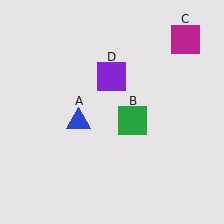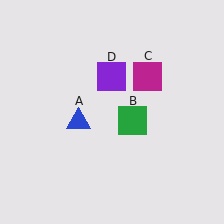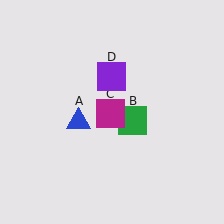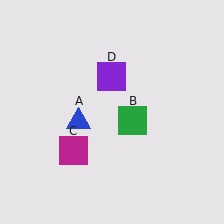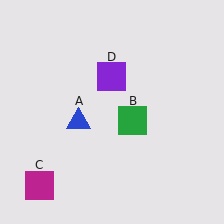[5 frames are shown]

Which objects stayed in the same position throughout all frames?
Blue triangle (object A) and green square (object B) and purple square (object D) remained stationary.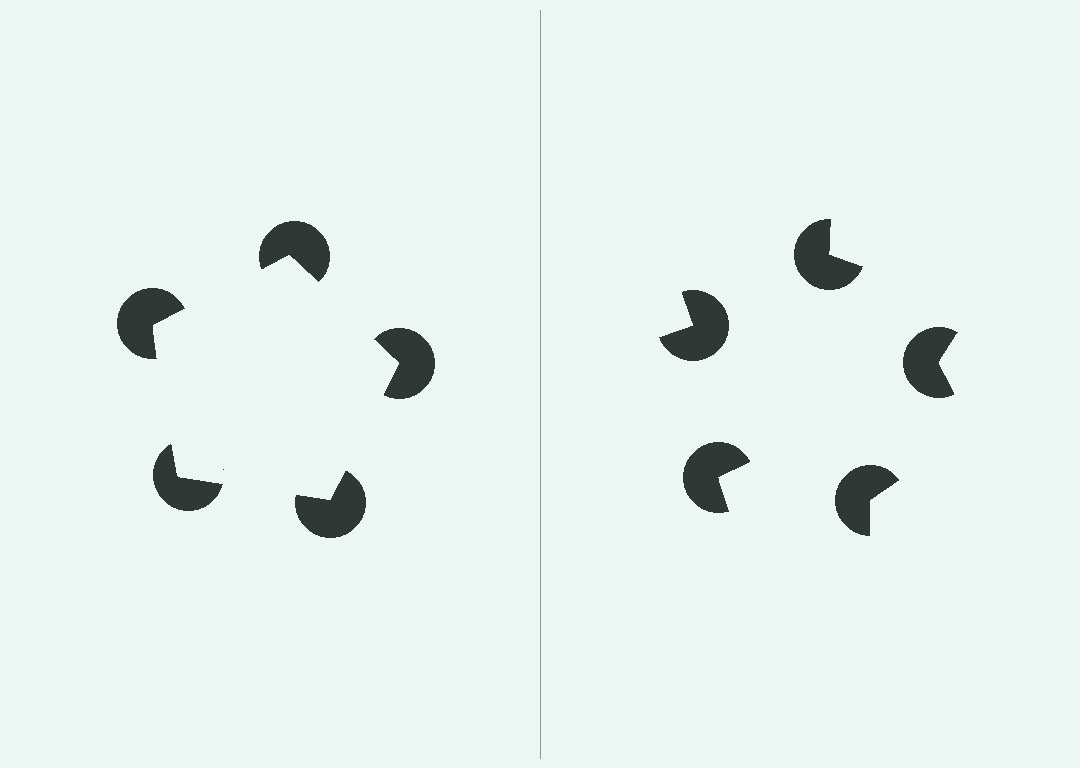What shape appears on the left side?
An illusory pentagon.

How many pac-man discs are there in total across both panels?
10 — 5 on each side.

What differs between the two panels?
The pac-man discs are positioned identically on both sides; only the wedge orientations differ. On the left they align to a pentagon; on the right they are misaligned.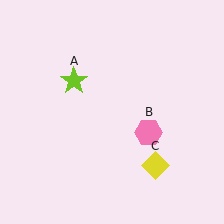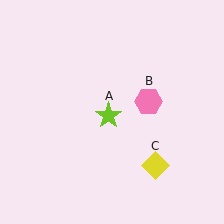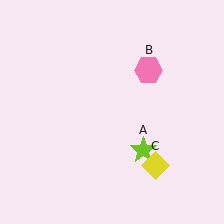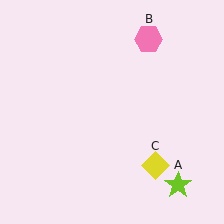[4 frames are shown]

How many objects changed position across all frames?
2 objects changed position: lime star (object A), pink hexagon (object B).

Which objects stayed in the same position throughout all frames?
Yellow diamond (object C) remained stationary.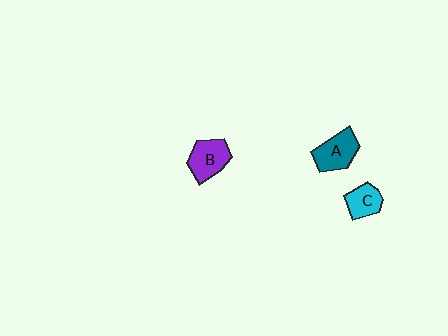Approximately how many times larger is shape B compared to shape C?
Approximately 1.4 times.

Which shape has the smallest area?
Shape C (cyan).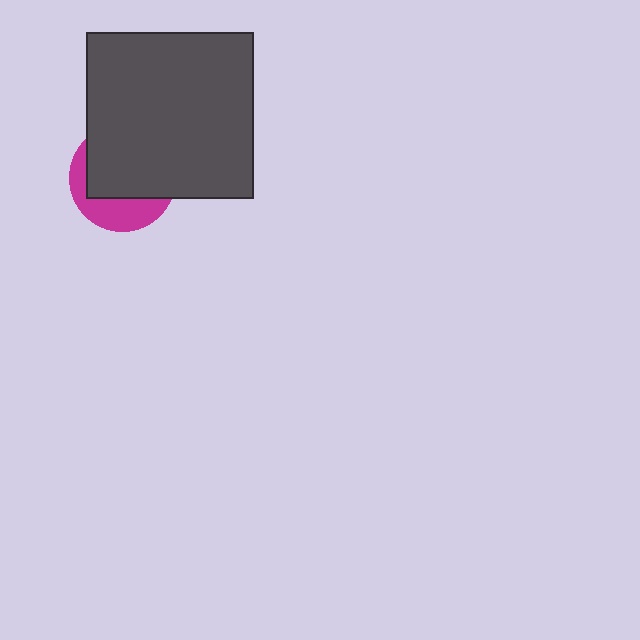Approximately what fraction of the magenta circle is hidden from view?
Roughly 66% of the magenta circle is hidden behind the dark gray square.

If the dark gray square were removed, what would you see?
You would see the complete magenta circle.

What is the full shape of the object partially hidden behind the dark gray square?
The partially hidden object is a magenta circle.